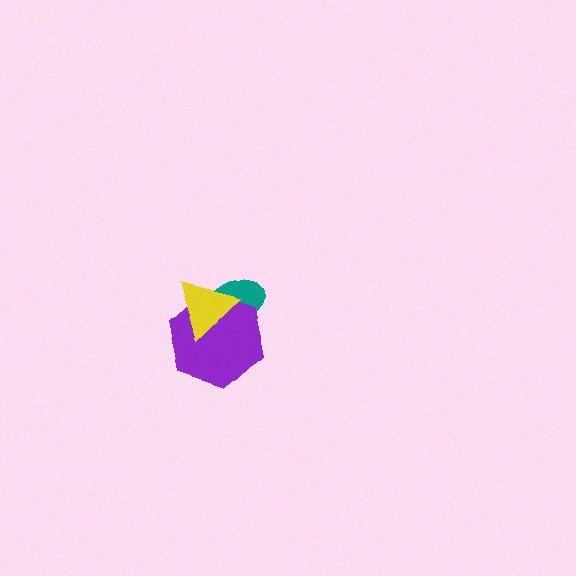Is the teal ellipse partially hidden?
Yes, it is partially covered by another shape.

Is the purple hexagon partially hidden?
Yes, it is partially covered by another shape.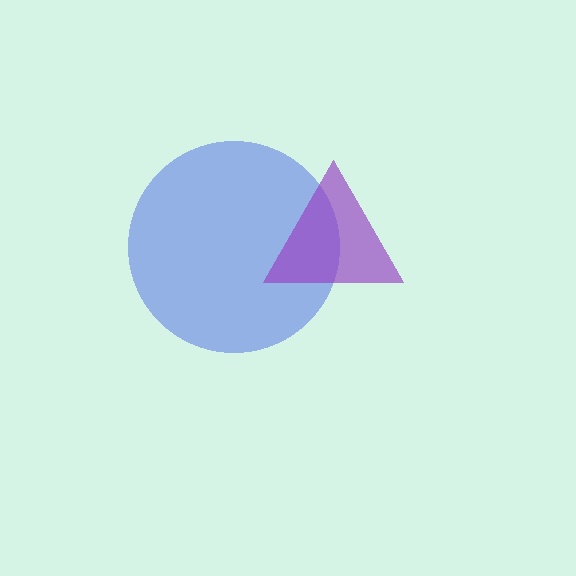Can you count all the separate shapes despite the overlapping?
Yes, there are 2 separate shapes.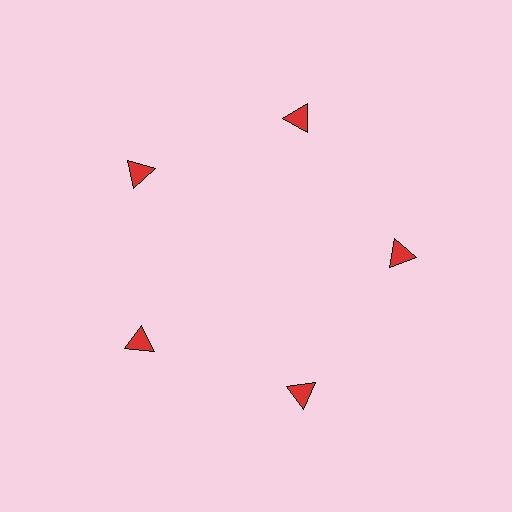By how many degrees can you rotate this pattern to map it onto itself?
The pattern maps onto itself every 72 degrees of rotation.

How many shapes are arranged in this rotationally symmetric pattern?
There are 5 shapes, arranged in 5 groups of 1.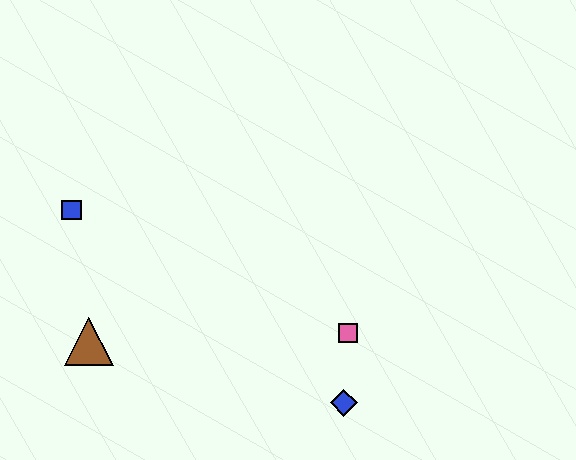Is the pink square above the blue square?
No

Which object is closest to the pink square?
The blue diamond is closest to the pink square.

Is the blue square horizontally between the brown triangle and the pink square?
No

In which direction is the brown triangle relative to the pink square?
The brown triangle is to the left of the pink square.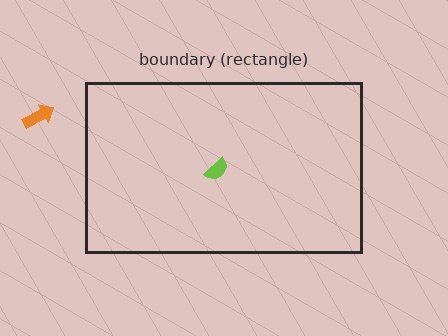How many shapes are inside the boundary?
1 inside, 1 outside.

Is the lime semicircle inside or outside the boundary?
Inside.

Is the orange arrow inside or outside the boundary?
Outside.